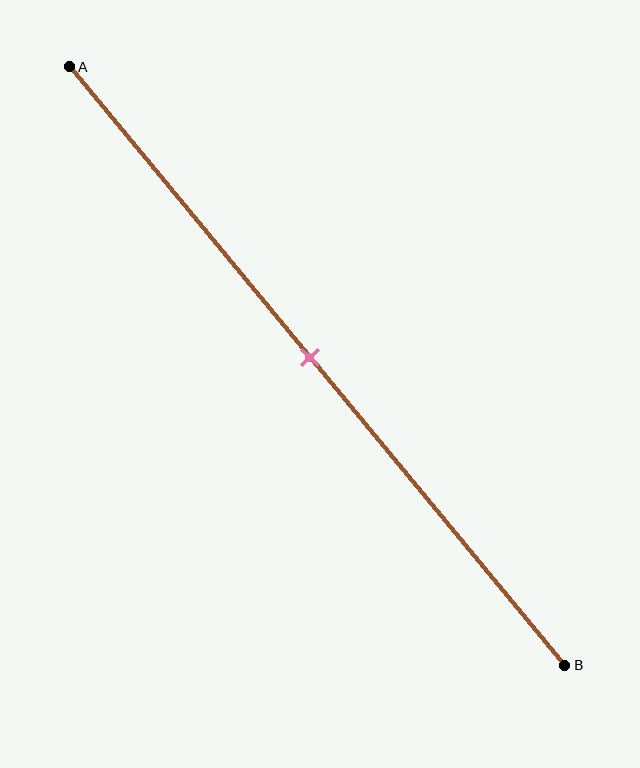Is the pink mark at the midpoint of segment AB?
Yes, the mark is approximately at the midpoint.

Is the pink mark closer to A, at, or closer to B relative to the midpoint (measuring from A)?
The pink mark is approximately at the midpoint of segment AB.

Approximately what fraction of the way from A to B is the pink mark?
The pink mark is approximately 50% of the way from A to B.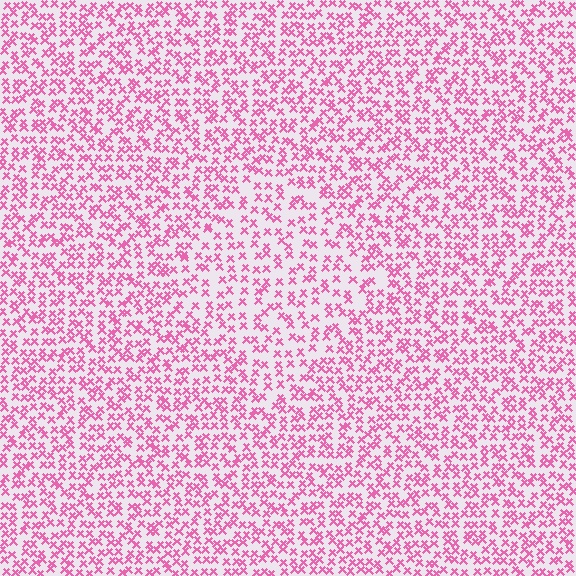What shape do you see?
I see a diamond.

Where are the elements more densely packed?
The elements are more densely packed outside the diamond boundary.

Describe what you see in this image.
The image contains small pink elements arranged at two different densities. A diamond-shaped region is visible where the elements are less densely packed than the surrounding area.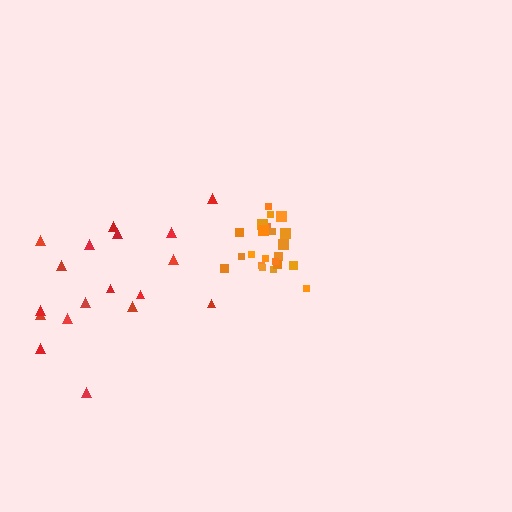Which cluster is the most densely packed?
Orange.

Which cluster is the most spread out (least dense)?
Red.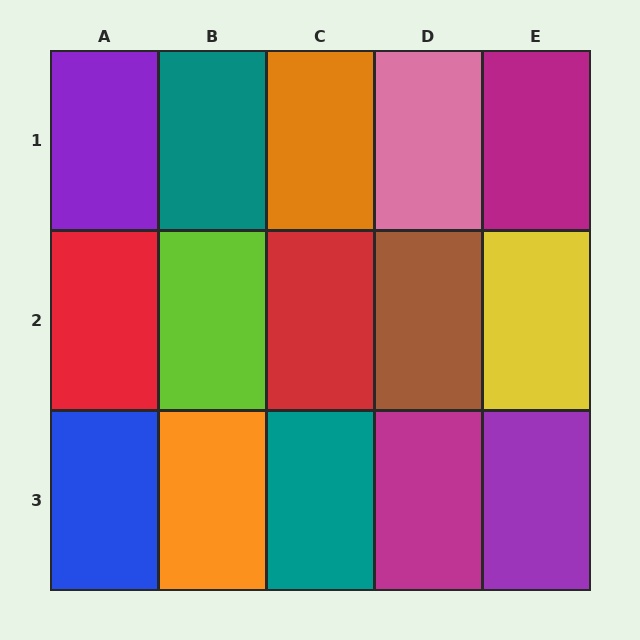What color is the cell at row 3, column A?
Blue.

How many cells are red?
2 cells are red.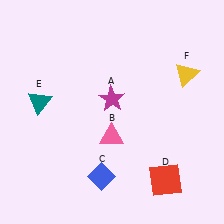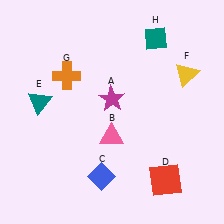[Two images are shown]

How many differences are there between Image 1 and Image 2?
There are 2 differences between the two images.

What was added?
An orange cross (G), a teal diamond (H) were added in Image 2.